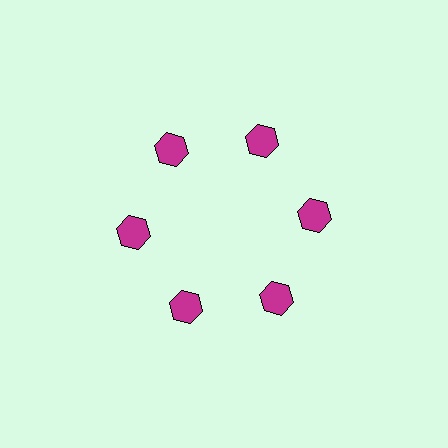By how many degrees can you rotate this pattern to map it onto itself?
The pattern maps onto itself every 60 degrees of rotation.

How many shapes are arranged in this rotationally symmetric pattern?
There are 6 shapes, arranged in 6 groups of 1.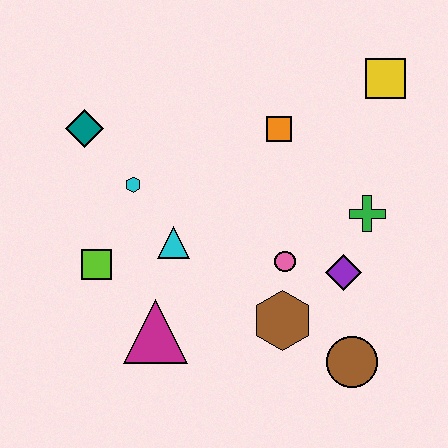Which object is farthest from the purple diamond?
The teal diamond is farthest from the purple diamond.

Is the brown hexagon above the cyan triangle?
No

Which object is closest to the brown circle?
The brown hexagon is closest to the brown circle.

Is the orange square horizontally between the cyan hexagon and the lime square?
No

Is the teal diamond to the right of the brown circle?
No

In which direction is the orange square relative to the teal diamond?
The orange square is to the right of the teal diamond.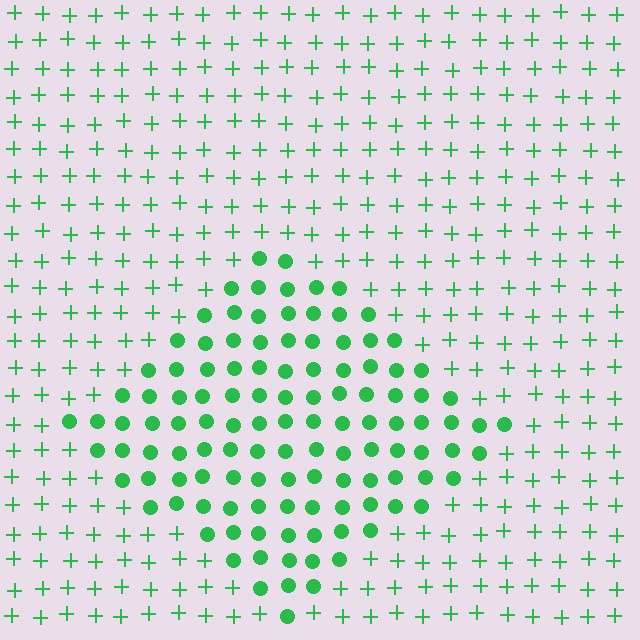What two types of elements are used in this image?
The image uses circles inside the diamond region and plus signs outside it.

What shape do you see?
I see a diamond.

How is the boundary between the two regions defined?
The boundary is defined by a change in element shape: circles inside vs. plus signs outside. All elements share the same color and spacing.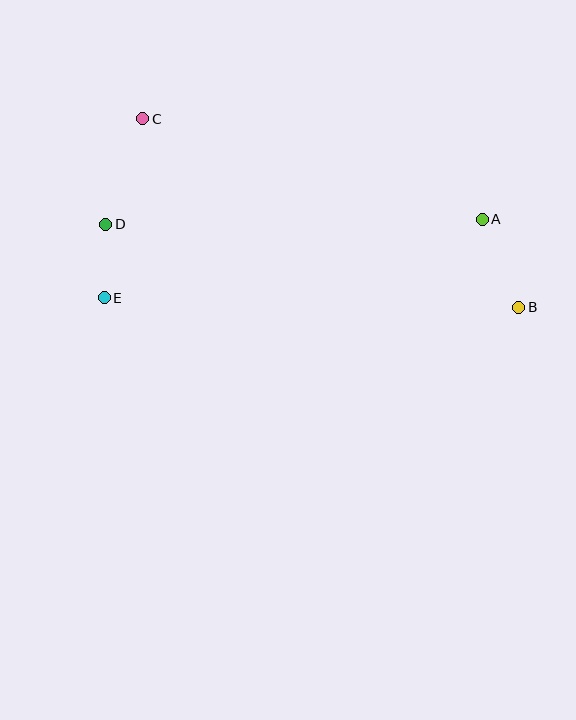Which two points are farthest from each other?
Points B and D are farthest from each other.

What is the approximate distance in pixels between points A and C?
The distance between A and C is approximately 354 pixels.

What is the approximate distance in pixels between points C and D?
The distance between C and D is approximately 111 pixels.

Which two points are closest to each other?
Points D and E are closest to each other.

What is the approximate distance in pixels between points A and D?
The distance between A and D is approximately 376 pixels.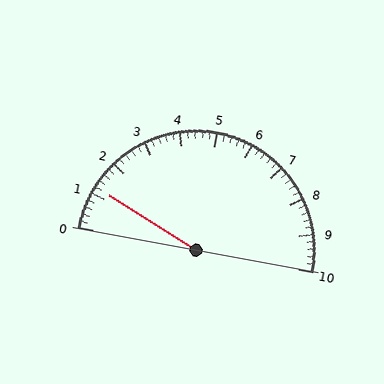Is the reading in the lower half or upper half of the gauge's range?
The reading is in the lower half of the range (0 to 10).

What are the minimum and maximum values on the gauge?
The gauge ranges from 0 to 10.